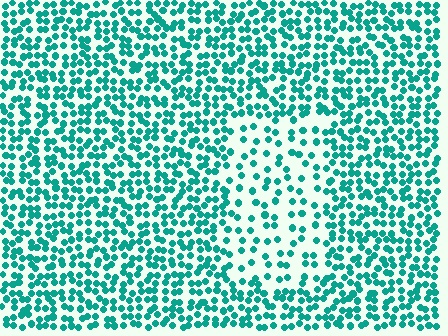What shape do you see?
I see a rectangle.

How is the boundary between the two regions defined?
The boundary is defined by a change in element density (approximately 2.1x ratio). All elements are the same color, size, and shape.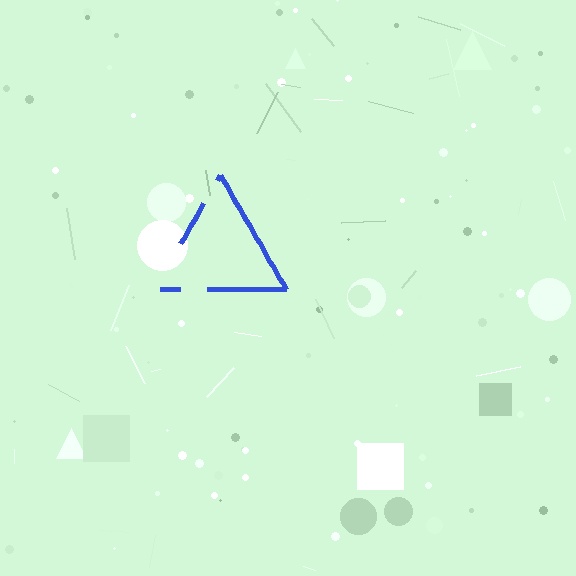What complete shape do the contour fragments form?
The contour fragments form a triangle.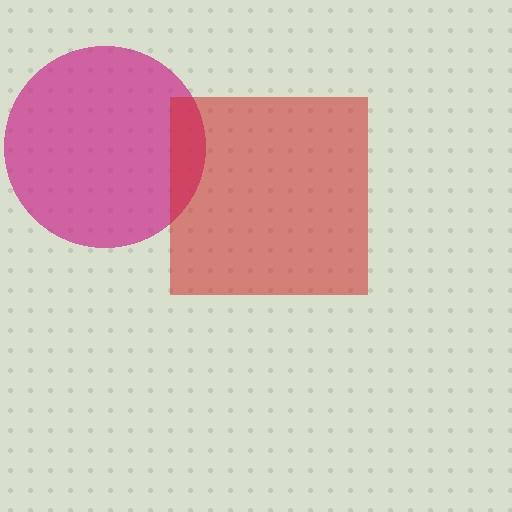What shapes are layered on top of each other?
The layered shapes are: a magenta circle, a red square.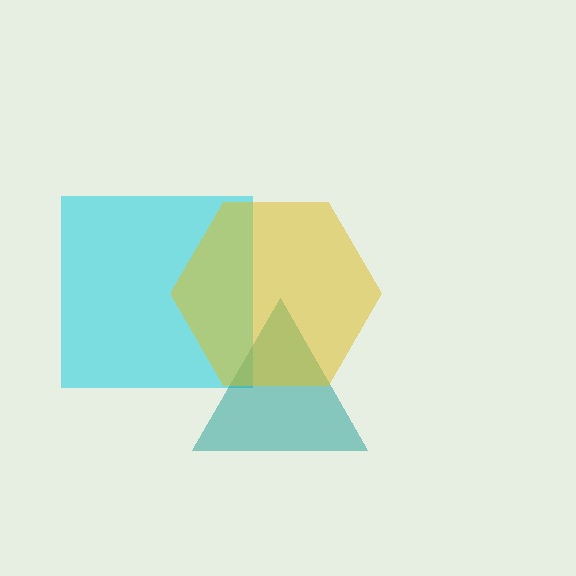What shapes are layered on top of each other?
The layered shapes are: a cyan square, a teal triangle, a yellow hexagon.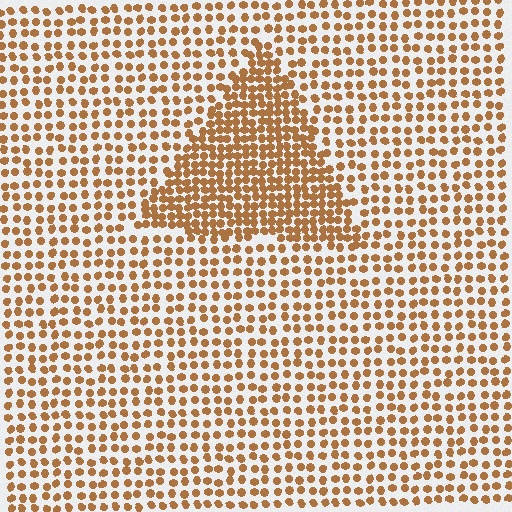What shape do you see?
I see a triangle.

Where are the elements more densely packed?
The elements are more densely packed inside the triangle boundary.